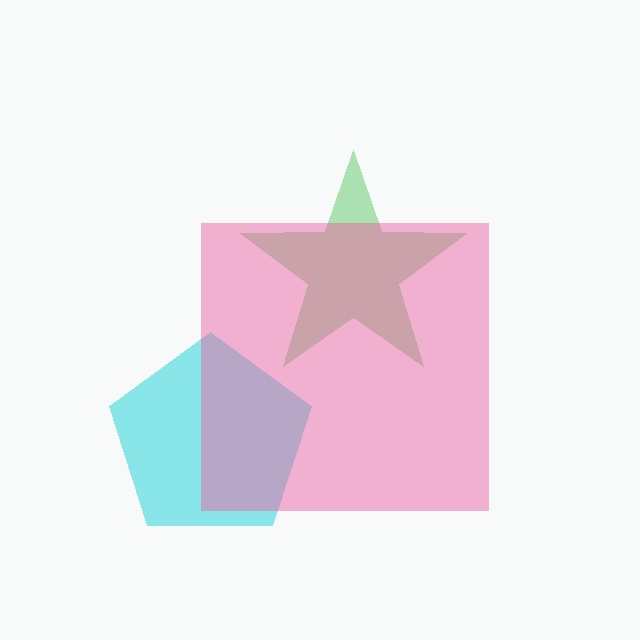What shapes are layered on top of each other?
The layered shapes are: a green star, a cyan pentagon, a pink square.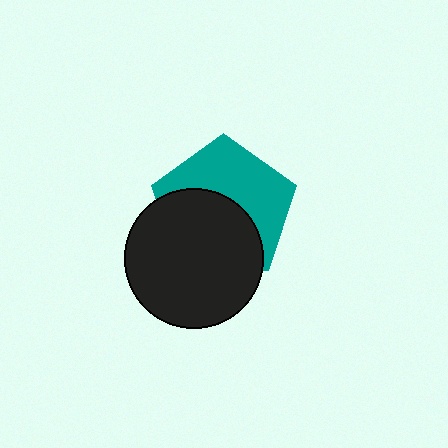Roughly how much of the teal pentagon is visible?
About half of it is visible (roughly 50%).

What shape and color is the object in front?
The object in front is a black circle.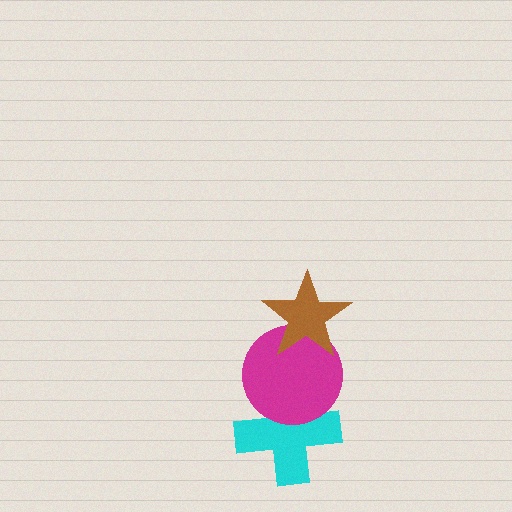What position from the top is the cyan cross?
The cyan cross is 3rd from the top.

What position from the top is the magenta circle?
The magenta circle is 2nd from the top.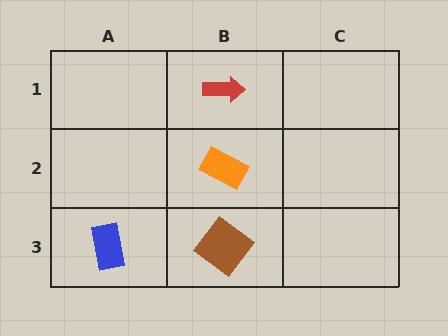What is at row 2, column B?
An orange rectangle.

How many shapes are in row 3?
2 shapes.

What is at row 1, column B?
A red arrow.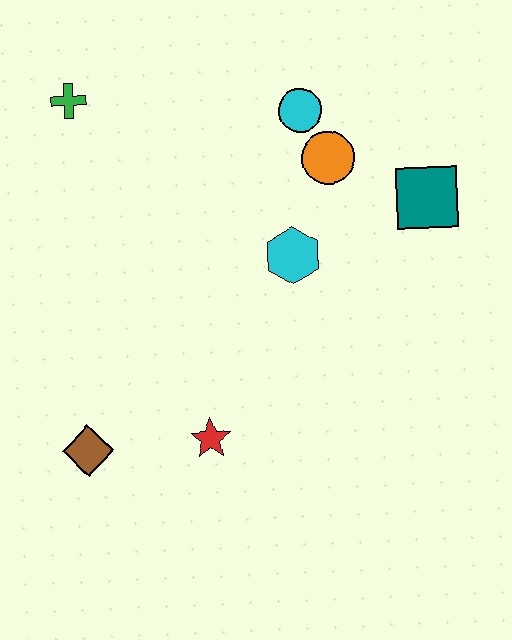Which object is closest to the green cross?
The cyan circle is closest to the green cross.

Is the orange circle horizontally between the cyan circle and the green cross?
No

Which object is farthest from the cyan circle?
The brown diamond is farthest from the cyan circle.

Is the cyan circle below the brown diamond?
No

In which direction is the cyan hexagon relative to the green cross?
The cyan hexagon is to the right of the green cross.